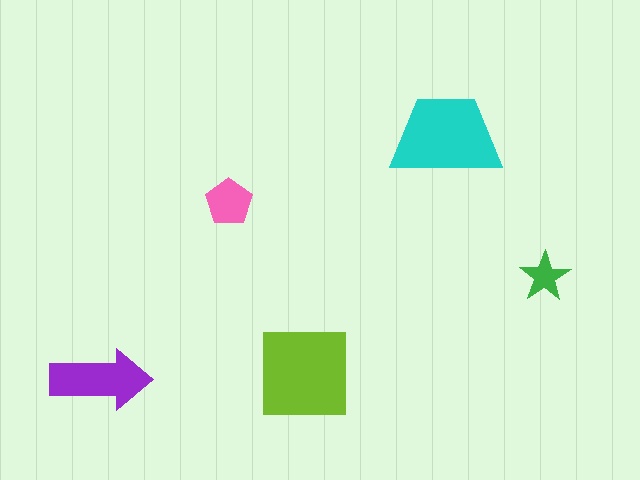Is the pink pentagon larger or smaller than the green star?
Larger.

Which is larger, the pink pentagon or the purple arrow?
The purple arrow.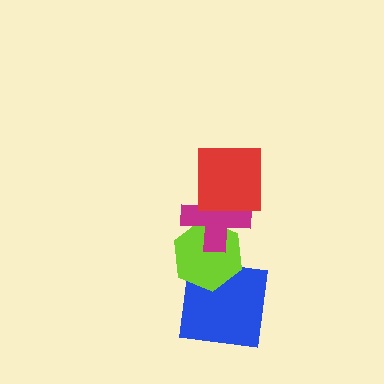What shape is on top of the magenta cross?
The red square is on top of the magenta cross.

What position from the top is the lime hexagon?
The lime hexagon is 3rd from the top.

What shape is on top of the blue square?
The lime hexagon is on top of the blue square.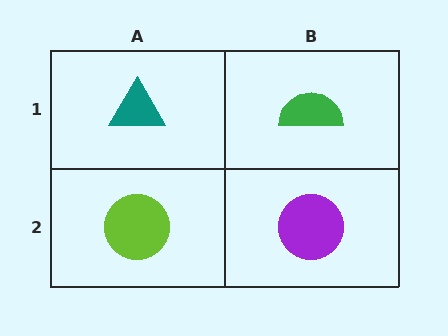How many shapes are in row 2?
2 shapes.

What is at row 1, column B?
A green semicircle.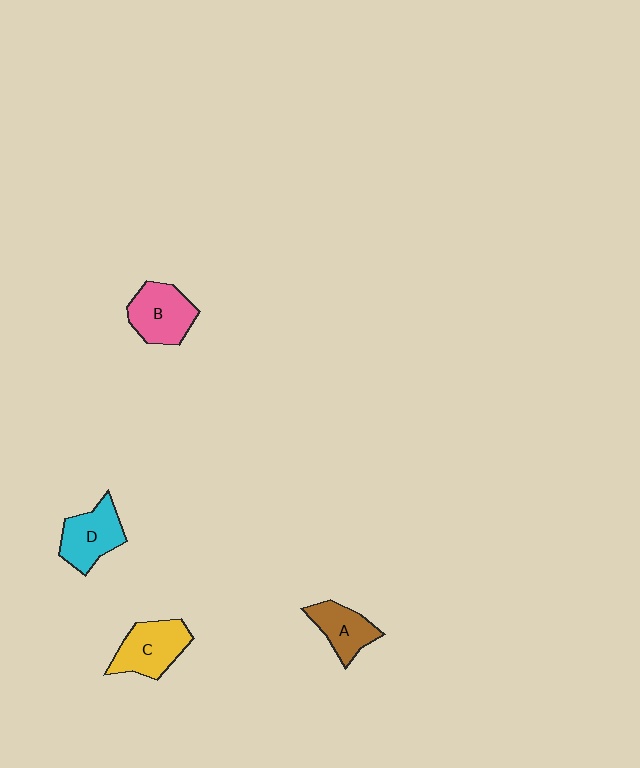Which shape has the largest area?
Shape C (yellow).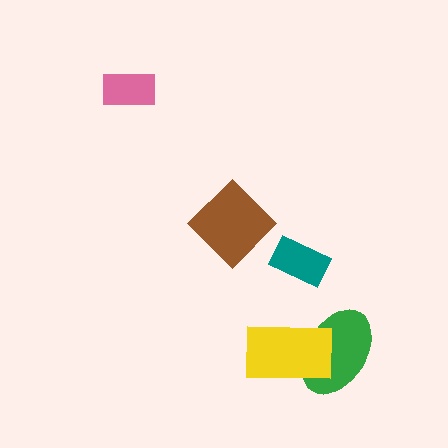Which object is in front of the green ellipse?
The yellow rectangle is in front of the green ellipse.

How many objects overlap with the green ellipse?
1 object overlaps with the green ellipse.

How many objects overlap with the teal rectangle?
0 objects overlap with the teal rectangle.